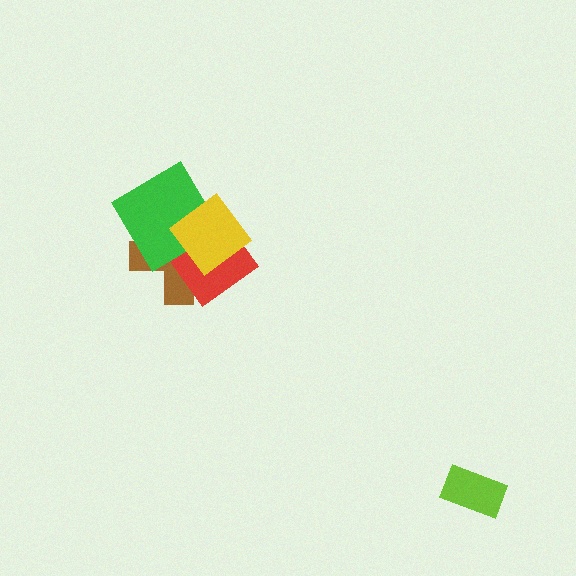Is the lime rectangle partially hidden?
No, no other shape covers it.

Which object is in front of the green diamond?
The yellow diamond is in front of the green diamond.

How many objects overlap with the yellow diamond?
3 objects overlap with the yellow diamond.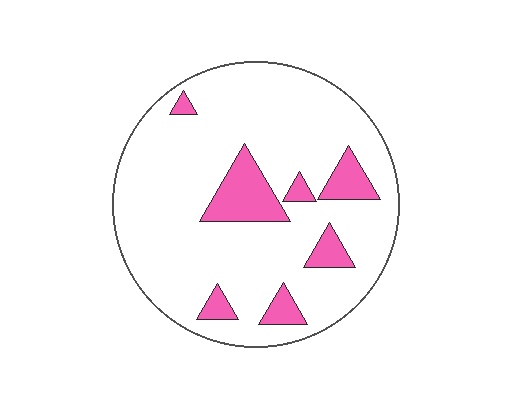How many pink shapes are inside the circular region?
7.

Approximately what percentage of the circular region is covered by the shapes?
Approximately 15%.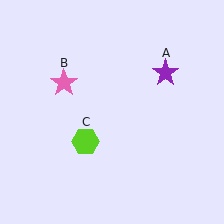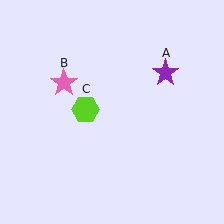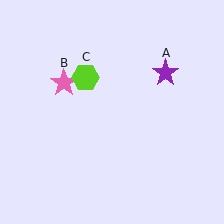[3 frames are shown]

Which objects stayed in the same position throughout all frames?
Purple star (object A) and pink star (object B) remained stationary.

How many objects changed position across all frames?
1 object changed position: lime hexagon (object C).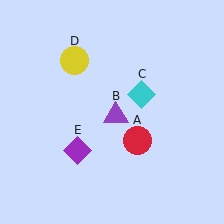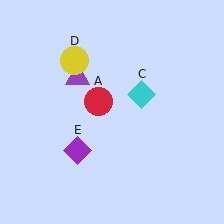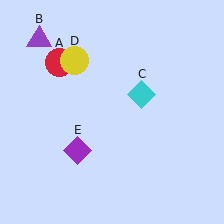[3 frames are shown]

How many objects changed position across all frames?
2 objects changed position: red circle (object A), purple triangle (object B).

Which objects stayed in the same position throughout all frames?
Cyan diamond (object C) and yellow circle (object D) and purple diamond (object E) remained stationary.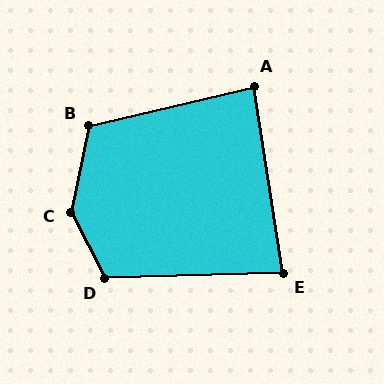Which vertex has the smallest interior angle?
E, at approximately 83 degrees.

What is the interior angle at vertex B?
Approximately 115 degrees (obtuse).